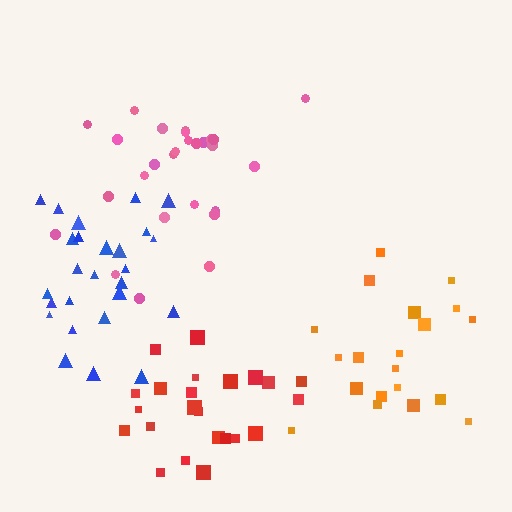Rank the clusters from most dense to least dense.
red, pink, blue, orange.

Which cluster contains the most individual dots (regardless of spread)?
Pink (27).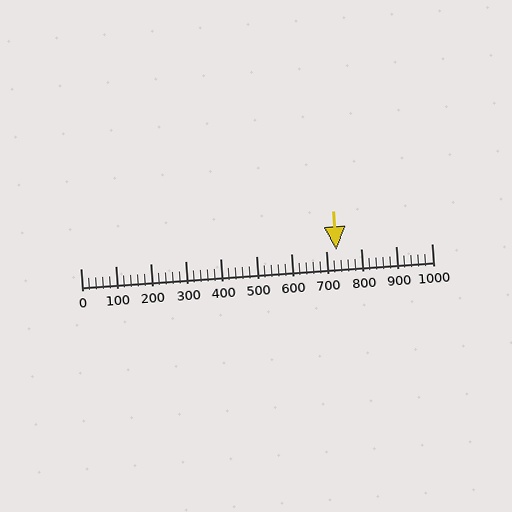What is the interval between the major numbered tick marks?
The major tick marks are spaced 100 units apart.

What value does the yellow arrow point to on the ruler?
The yellow arrow points to approximately 728.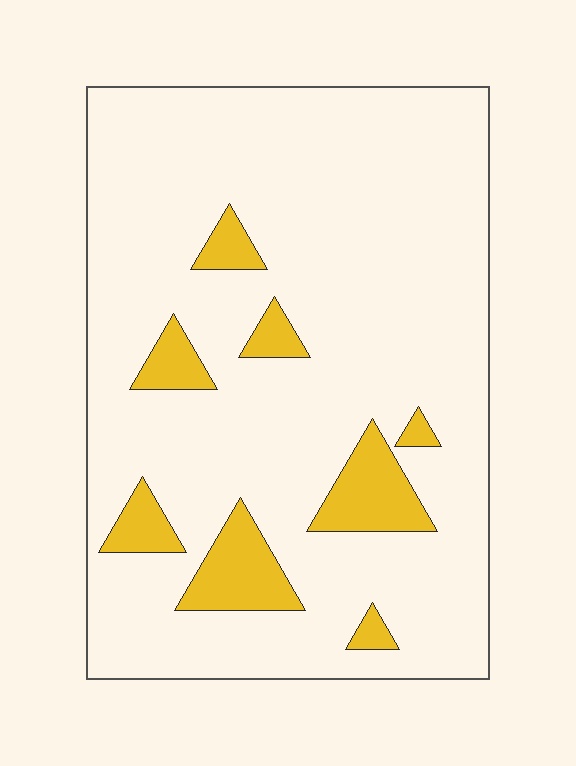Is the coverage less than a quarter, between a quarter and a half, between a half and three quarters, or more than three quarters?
Less than a quarter.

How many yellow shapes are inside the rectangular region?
8.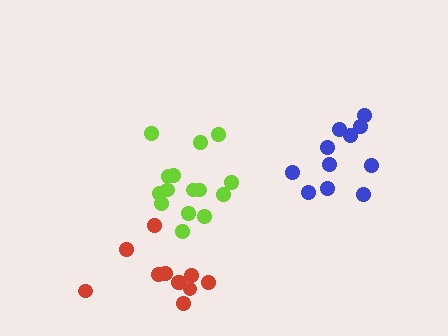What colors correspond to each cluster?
The clusters are colored: lime, blue, red.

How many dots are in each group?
Group 1: 15 dots, Group 2: 11 dots, Group 3: 11 dots (37 total).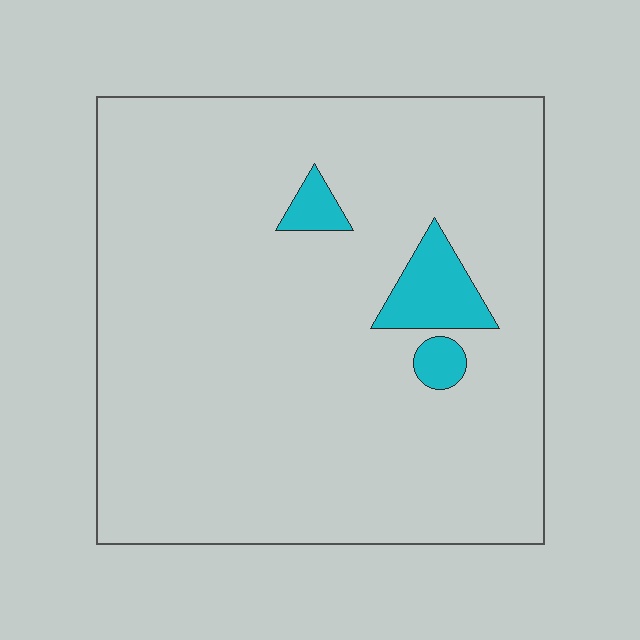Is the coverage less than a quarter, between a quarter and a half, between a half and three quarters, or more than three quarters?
Less than a quarter.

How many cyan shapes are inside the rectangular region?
3.